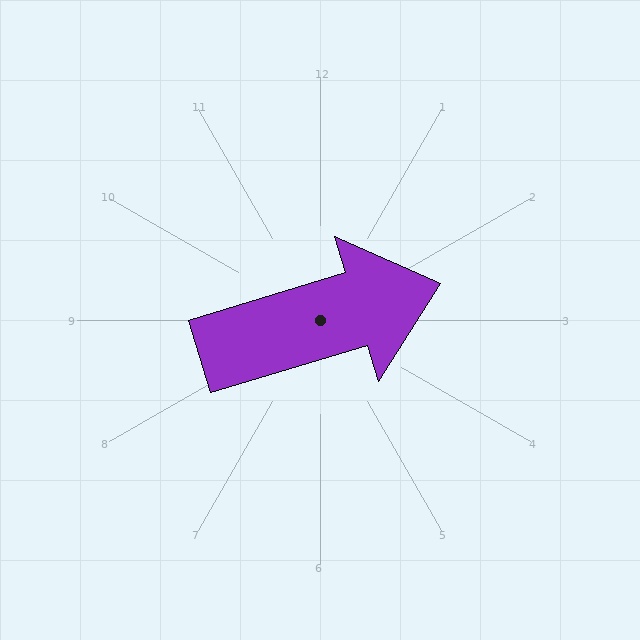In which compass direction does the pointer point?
East.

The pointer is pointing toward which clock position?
Roughly 2 o'clock.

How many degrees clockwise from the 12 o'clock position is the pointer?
Approximately 73 degrees.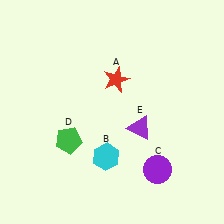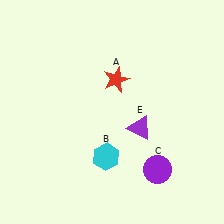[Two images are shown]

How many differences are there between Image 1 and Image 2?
There is 1 difference between the two images.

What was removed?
The green pentagon (D) was removed in Image 2.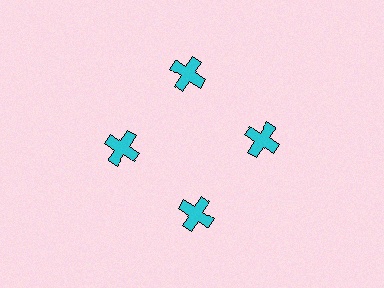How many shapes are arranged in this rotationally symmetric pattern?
There are 4 shapes, arranged in 4 groups of 1.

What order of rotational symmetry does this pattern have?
This pattern has 4-fold rotational symmetry.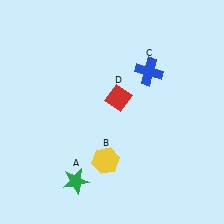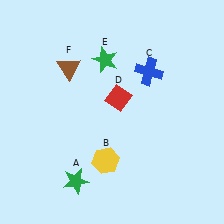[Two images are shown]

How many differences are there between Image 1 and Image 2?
There are 2 differences between the two images.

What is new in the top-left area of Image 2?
A brown triangle (F) was added in the top-left area of Image 2.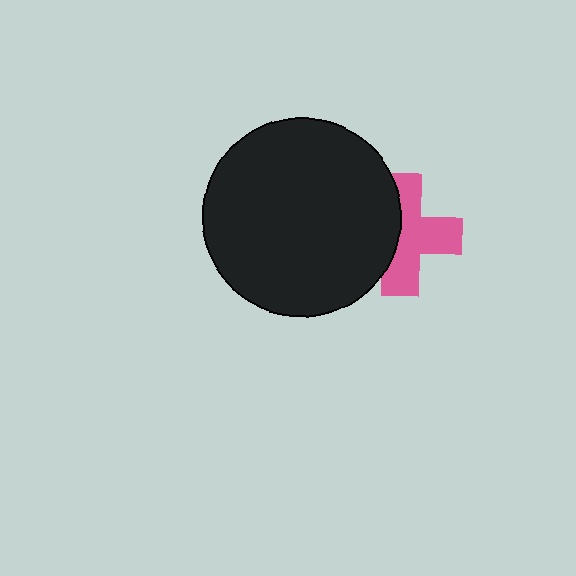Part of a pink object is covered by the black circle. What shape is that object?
It is a cross.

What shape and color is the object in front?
The object in front is a black circle.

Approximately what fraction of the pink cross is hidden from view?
Roughly 38% of the pink cross is hidden behind the black circle.